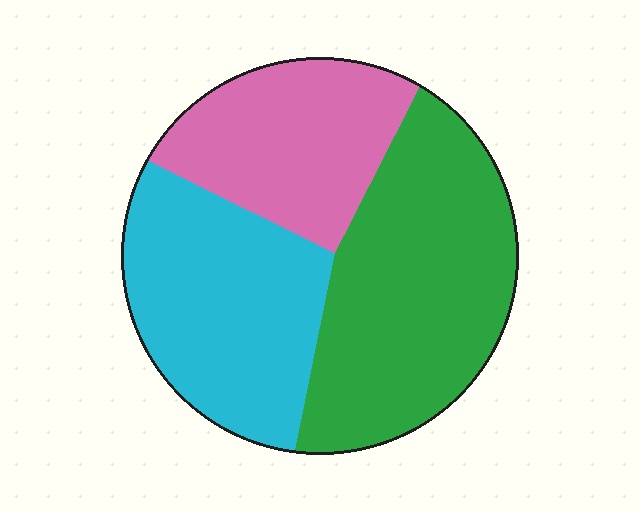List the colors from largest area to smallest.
From largest to smallest: green, cyan, pink.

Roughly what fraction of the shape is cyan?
Cyan covers roughly 35% of the shape.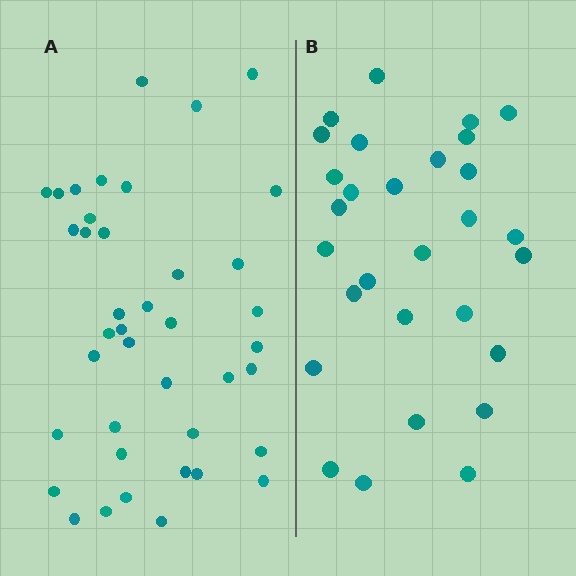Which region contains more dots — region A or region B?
Region A (the left region) has more dots.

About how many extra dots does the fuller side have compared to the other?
Region A has roughly 12 or so more dots than region B.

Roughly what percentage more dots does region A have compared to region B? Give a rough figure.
About 40% more.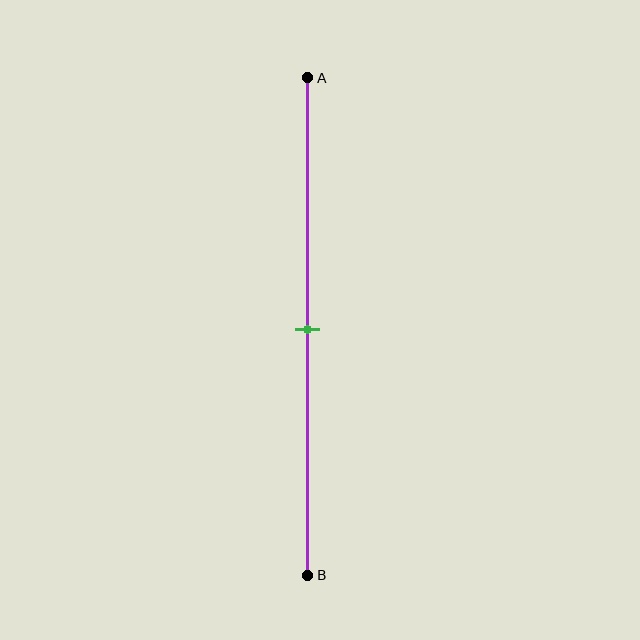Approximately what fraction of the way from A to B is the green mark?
The green mark is approximately 50% of the way from A to B.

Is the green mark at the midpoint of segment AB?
Yes, the mark is approximately at the midpoint.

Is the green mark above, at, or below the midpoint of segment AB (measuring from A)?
The green mark is approximately at the midpoint of segment AB.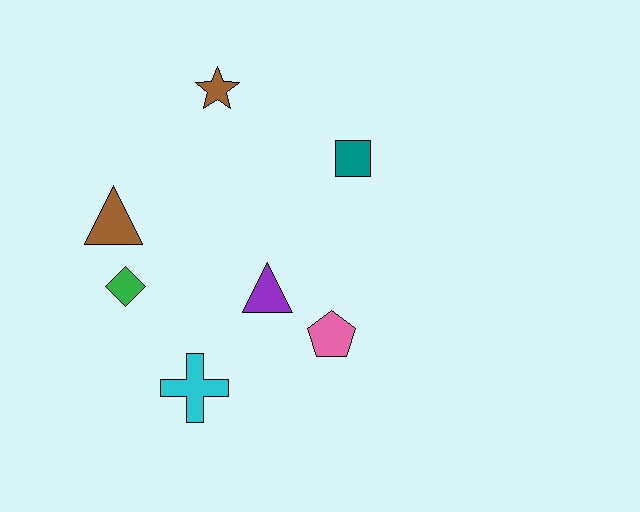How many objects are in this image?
There are 7 objects.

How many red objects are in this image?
There are no red objects.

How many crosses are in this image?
There is 1 cross.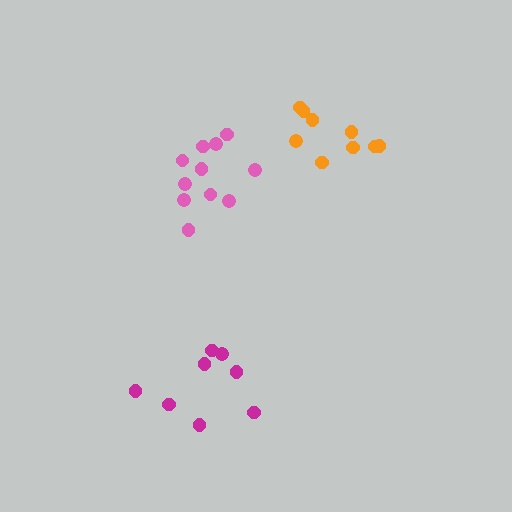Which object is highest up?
The orange cluster is topmost.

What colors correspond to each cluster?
The clusters are colored: magenta, orange, pink.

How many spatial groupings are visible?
There are 3 spatial groupings.